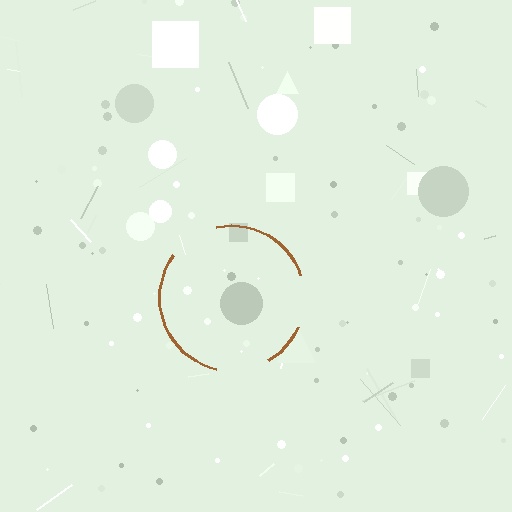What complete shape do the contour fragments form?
The contour fragments form a circle.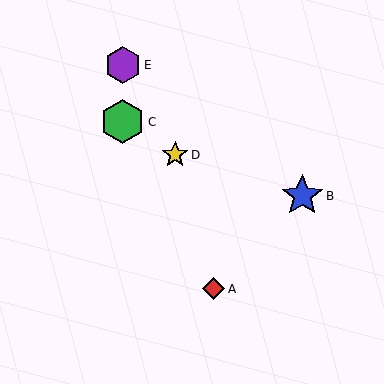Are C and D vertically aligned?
No, C is at x≈123 and D is at x≈175.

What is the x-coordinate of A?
Object A is at x≈214.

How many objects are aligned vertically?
2 objects (C, E) are aligned vertically.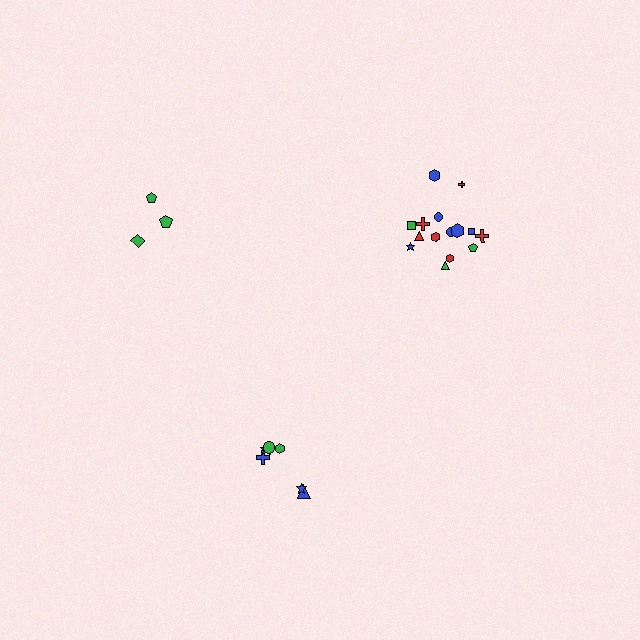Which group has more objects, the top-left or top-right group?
The top-right group.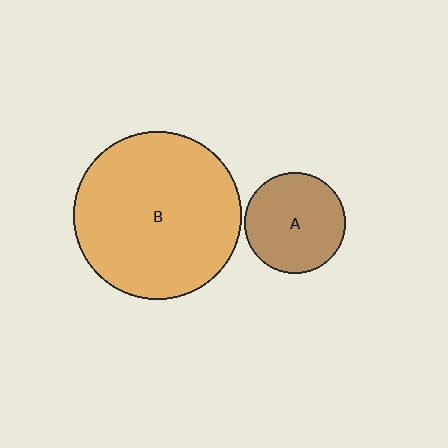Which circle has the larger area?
Circle B (orange).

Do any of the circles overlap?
No, none of the circles overlap.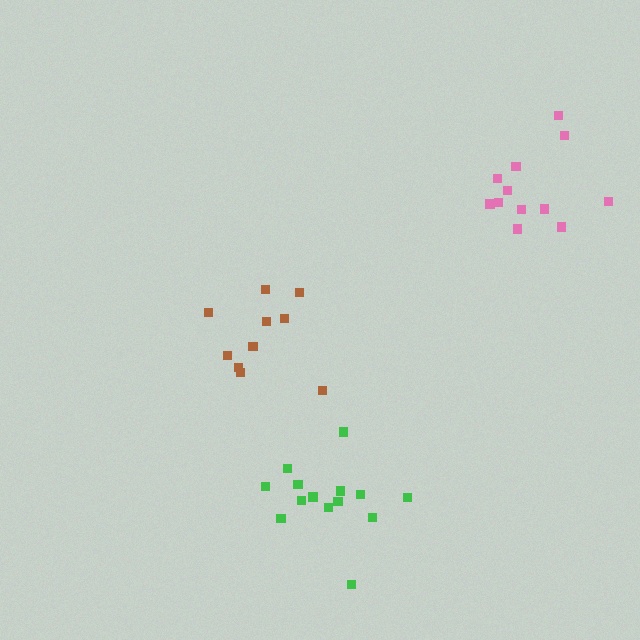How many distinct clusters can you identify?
There are 3 distinct clusters.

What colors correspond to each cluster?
The clusters are colored: brown, green, pink.